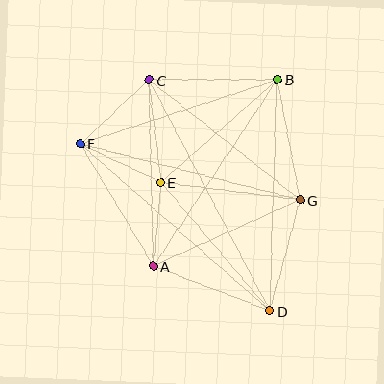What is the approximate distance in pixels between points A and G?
The distance between A and G is approximately 161 pixels.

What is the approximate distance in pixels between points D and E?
The distance between D and E is approximately 169 pixels.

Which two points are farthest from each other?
Points C and D are farthest from each other.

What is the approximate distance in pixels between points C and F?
The distance between C and F is approximately 94 pixels.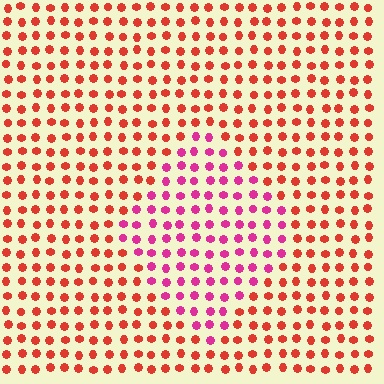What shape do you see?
I see a diamond.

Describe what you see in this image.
The image is filled with small red elements in a uniform arrangement. A diamond-shaped region is visible where the elements are tinted to a slightly different hue, forming a subtle color boundary.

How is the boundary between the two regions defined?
The boundary is defined purely by a slight shift in hue (about 41 degrees). Spacing, size, and orientation are identical on both sides.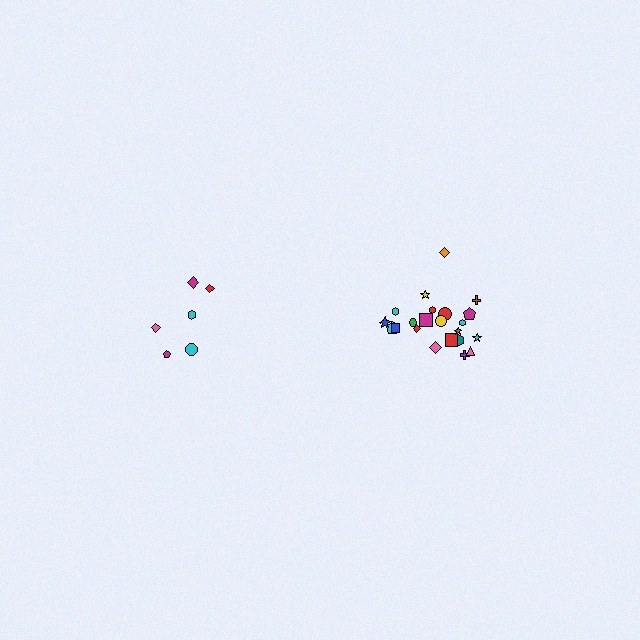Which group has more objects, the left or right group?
The right group.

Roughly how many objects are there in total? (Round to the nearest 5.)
Roughly 30 objects in total.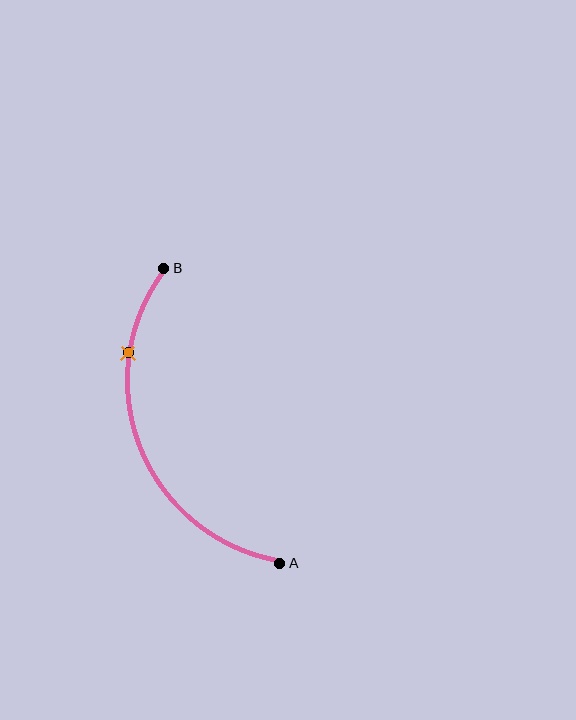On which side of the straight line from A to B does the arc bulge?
The arc bulges to the left of the straight line connecting A and B.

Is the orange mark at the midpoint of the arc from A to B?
No. The orange mark lies on the arc but is closer to endpoint B. The arc midpoint would be at the point on the curve equidistant along the arc from both A and B.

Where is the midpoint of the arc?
The arc midpoint is the point on the curve farthest from the straight line joining A and B. It sits to the left of that line.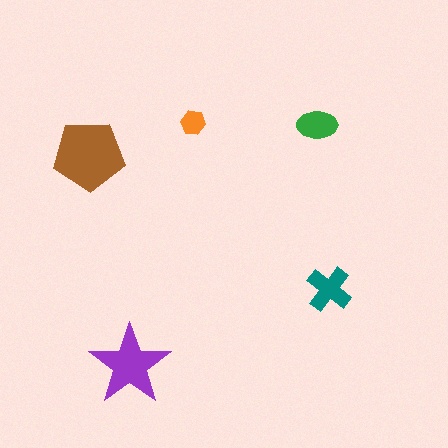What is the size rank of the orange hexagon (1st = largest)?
5th.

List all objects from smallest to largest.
The orange hexagon, the green ellipse, the teal cross, the purple star, the brown pentagon.